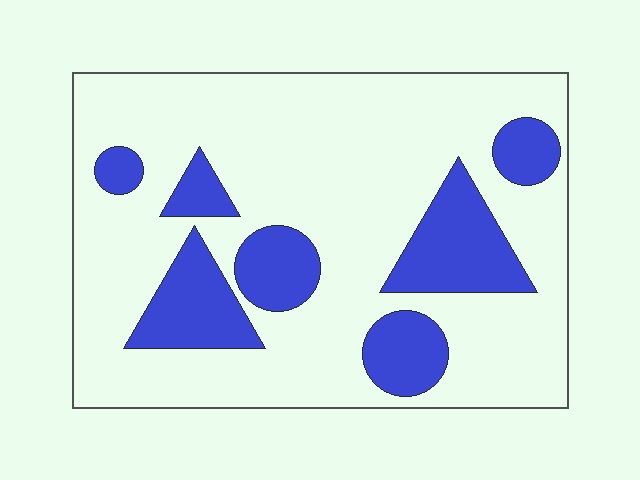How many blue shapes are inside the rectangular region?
7.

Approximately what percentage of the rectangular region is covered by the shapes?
Approximately 25%.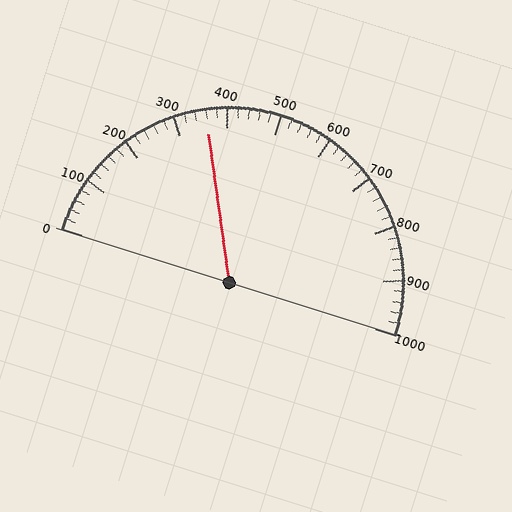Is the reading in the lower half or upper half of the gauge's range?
The reading is in the lower half of the range (0 to 1000).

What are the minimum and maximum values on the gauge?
The gauge ranges from 0 to 1000.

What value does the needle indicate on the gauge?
The needle indicates approximately 360.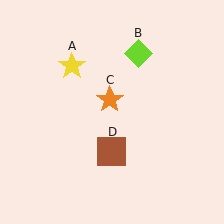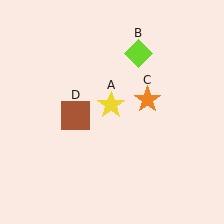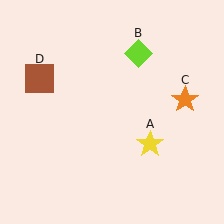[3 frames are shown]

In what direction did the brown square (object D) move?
The brown square (object D) moved up and to the left.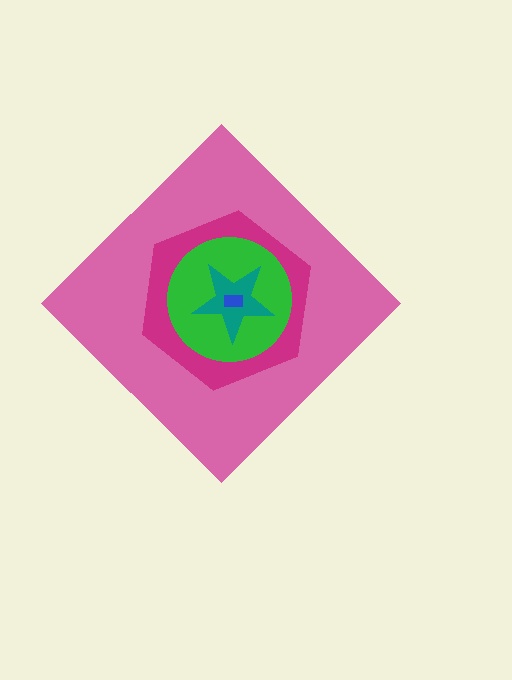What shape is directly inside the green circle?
The teal star.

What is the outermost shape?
The pink diamond.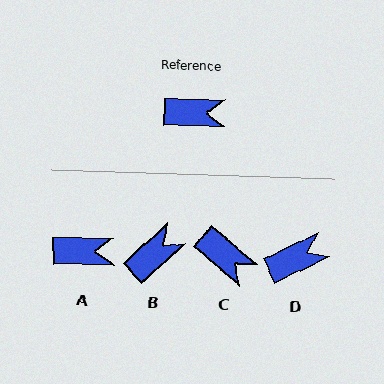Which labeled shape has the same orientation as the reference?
A.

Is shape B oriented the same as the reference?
No, it is off by about 43 degrees.